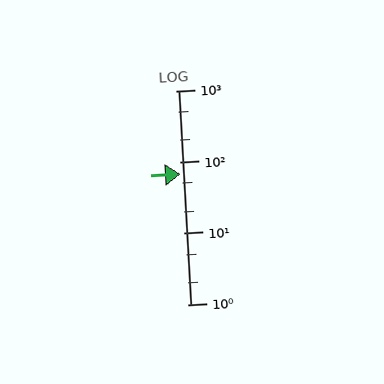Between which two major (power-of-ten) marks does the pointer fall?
The pointer is between 10 and 100.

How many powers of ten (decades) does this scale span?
The scale spans 3 decades, from 1 to 1000.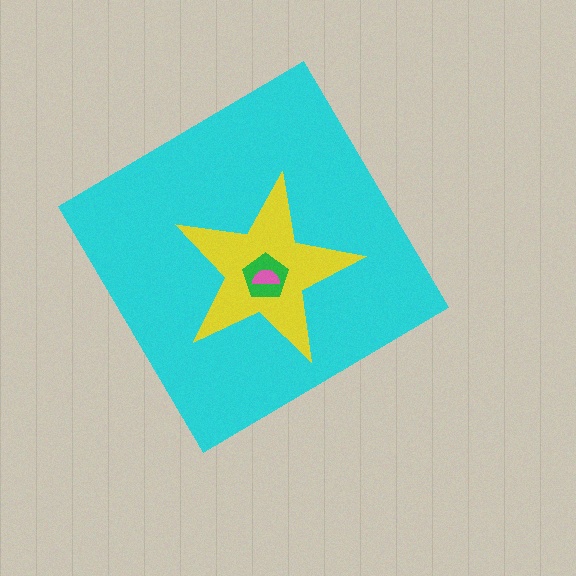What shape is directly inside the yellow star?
The green pentagon.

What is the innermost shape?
The pink semicircle.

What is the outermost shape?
The cyan diamond.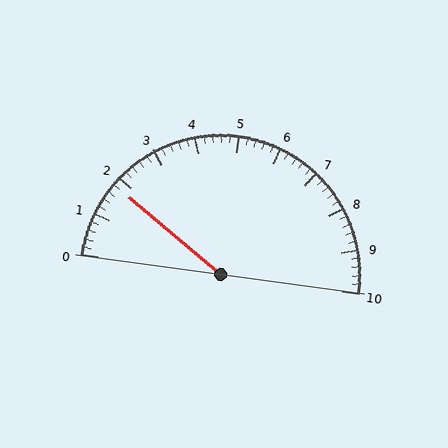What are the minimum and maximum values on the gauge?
The gauge ranges from 0 to 10.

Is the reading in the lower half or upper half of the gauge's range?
The reading is in the lower half of the range (0 to 10).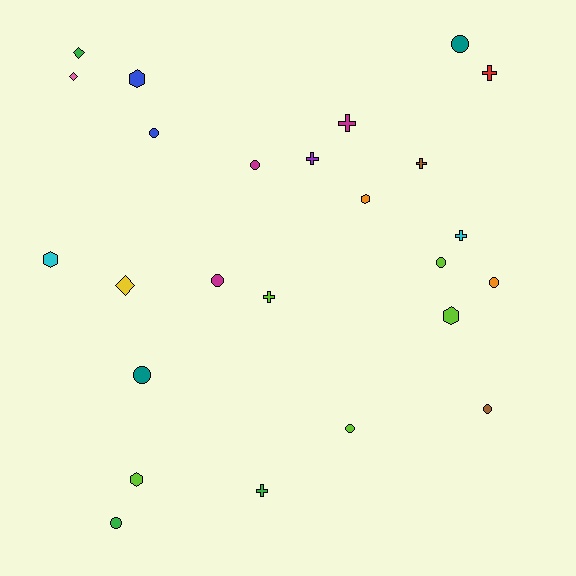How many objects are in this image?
There are 25 objects.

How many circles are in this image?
There are 10 circles.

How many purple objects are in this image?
There is 1 purple object.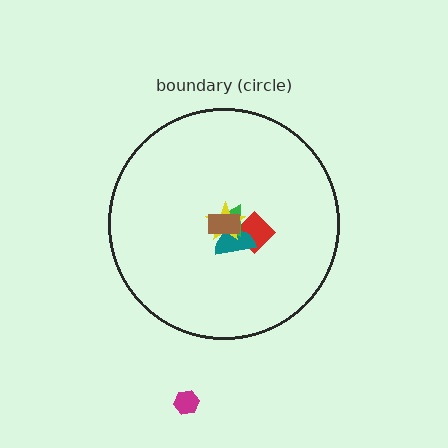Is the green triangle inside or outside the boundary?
Inside.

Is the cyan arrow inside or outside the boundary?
Inside.